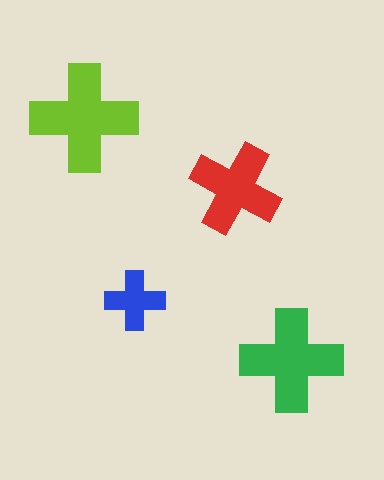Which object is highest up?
The lime cross is topmost.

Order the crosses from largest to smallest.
the lime one, the green one, the red one, the blue one.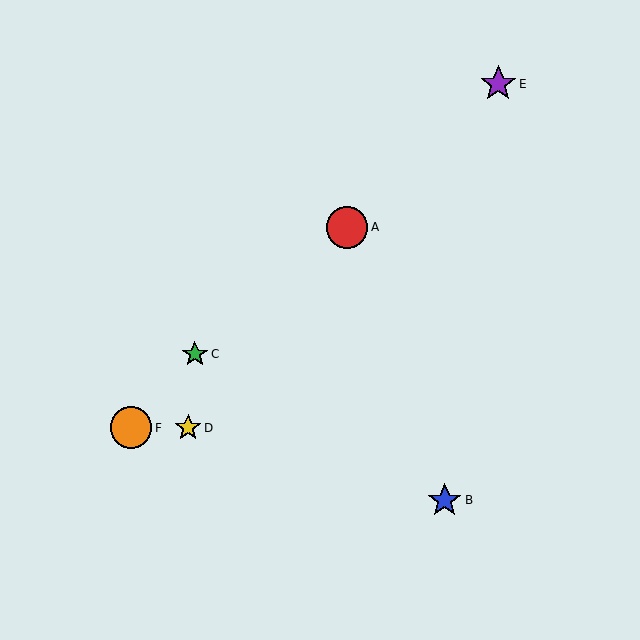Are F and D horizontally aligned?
Yes, both are at y≈428.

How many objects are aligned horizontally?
2 objects (D, F) are aligned horizontally.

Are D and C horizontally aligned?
No, D is at y≈428 and C is at y≈354.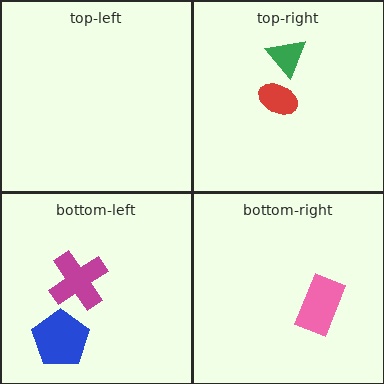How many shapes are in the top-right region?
2.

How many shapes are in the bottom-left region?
2.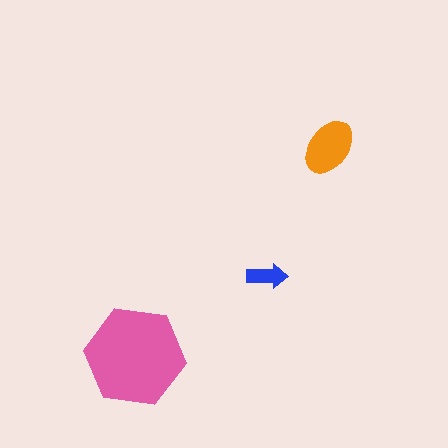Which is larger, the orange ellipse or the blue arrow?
The orange ellipse.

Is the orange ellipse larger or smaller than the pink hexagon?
Smaller.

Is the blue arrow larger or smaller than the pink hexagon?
Smaller.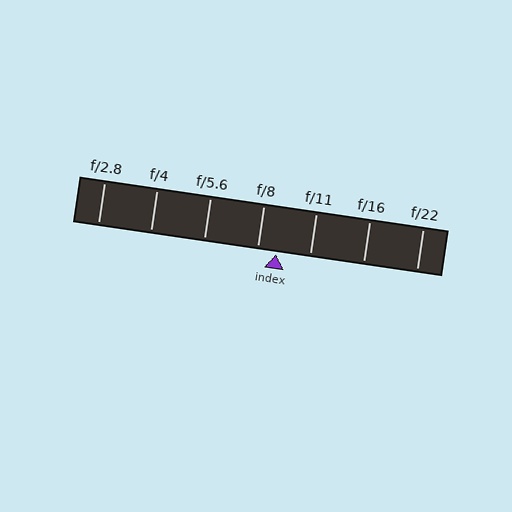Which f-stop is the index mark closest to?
The index mark is closest to f/8.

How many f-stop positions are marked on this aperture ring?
There are 7 f-stop positions marked.